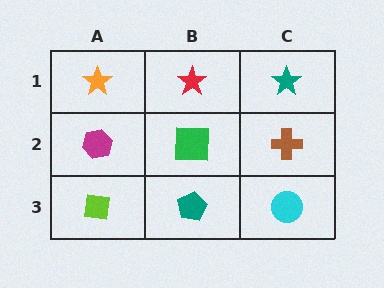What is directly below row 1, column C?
A brown cross.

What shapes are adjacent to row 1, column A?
A magenta hexagon (row 2, column A), a red star (row 1, column B).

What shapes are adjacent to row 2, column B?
A red star (row 1, column B), a teal pentagon (row 3, column B), a magenta hexagon (row 2, column A), a brown cross (row 2, column C).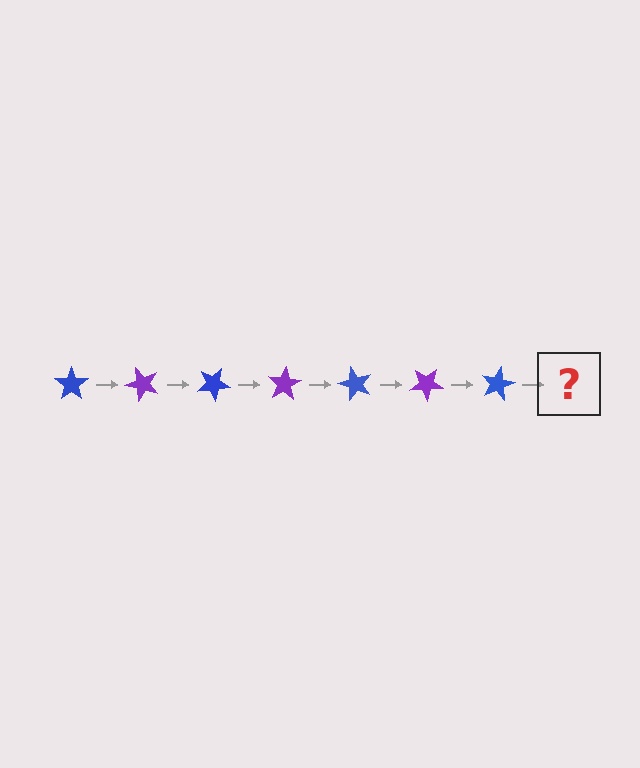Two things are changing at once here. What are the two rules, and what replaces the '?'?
The two rules are that it rotates 50 degrees each step and the color cycles through blue and purple. The '?' should be a purple star, rotated 350 degrees from the start.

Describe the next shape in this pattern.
It should be a purple star, rotated 350 degrees from the start.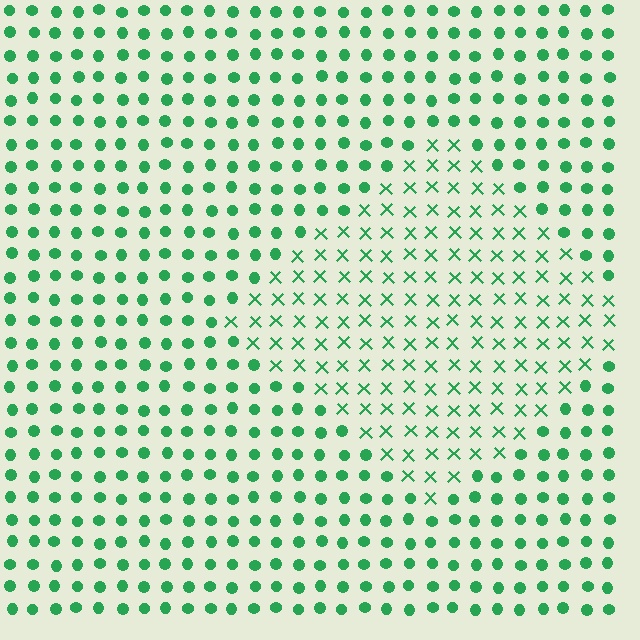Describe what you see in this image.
The image is filled with small green elements arranged in a uniform grid. A diamond-shaped region contains X marks, while the surrounding area contains circles. The boundary is defined purely by the change in element shape.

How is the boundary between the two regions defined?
The boundary is defined by a change in element shape: X marks inside vs. circles outside. All elements share the same color and spacing.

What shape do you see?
I see a diamond.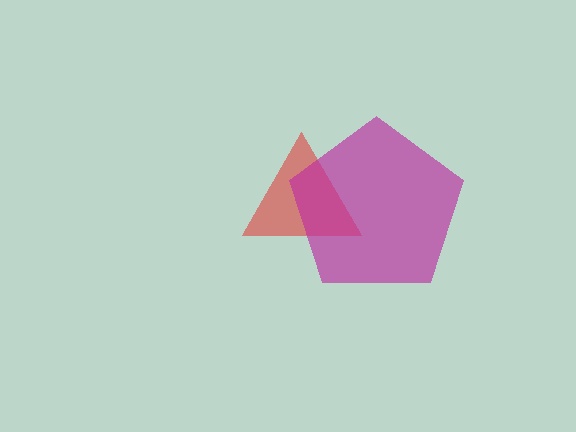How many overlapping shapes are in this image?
There are 2 overlapping shapes in the image.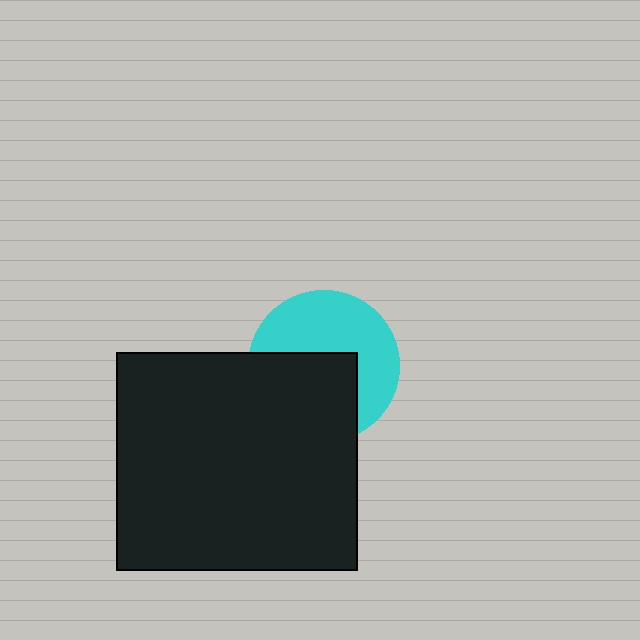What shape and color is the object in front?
The object in front is a black rectangle.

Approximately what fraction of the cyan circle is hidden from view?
Roughly 47% of the cyan circle is hidden behind the black rectangle.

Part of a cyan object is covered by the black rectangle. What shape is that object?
It is a circle.